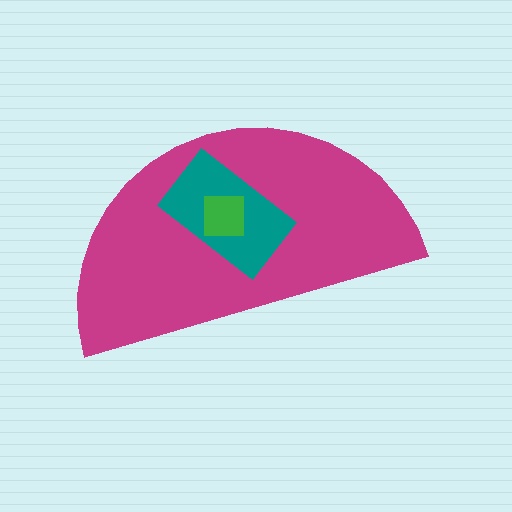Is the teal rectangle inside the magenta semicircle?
Yes.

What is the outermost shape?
The magenta semicircle.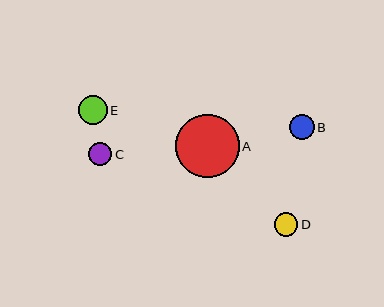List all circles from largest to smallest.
From largest to smallest: A, E, B, D, C.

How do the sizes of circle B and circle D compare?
Circle B and circle D are approximately the same size.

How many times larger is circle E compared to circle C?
Circle E is approximately 1.2 times the size of circle C.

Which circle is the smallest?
Circle C is the smallest with a size of approximately 23 pixels.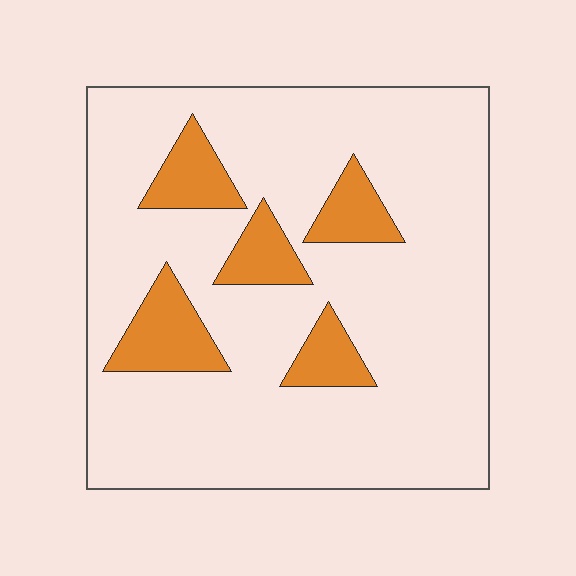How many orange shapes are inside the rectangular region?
5.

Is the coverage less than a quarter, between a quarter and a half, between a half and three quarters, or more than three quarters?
Less than a quarter.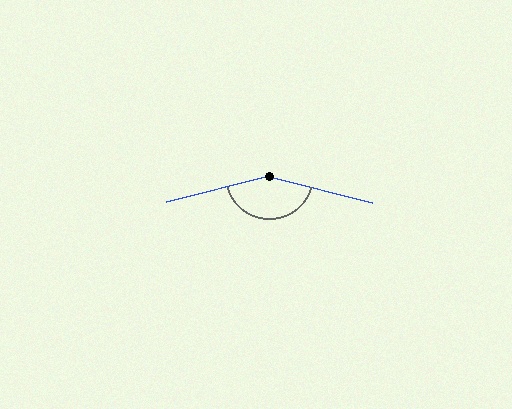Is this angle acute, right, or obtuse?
It is obtuse.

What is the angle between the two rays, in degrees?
Approximately 151 degrees.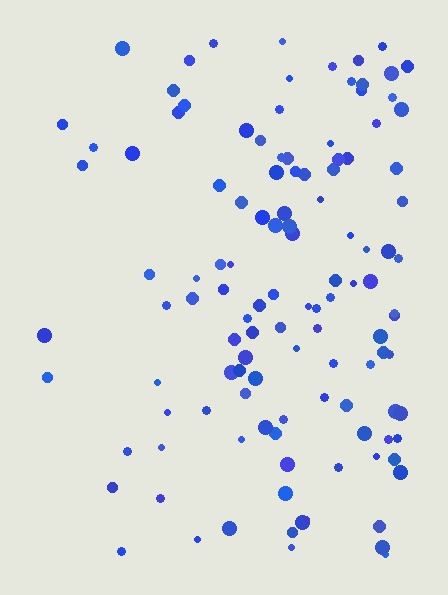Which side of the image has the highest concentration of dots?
The right.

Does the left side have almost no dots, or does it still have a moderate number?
Still a moderate number, just noticeably fewer than the right.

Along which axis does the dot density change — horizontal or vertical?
Horizontal.